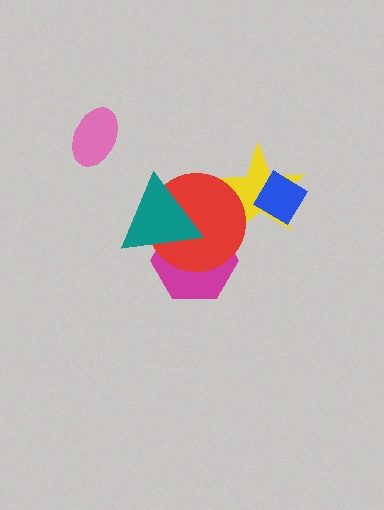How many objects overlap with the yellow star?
2 objects overlap with the yellow star.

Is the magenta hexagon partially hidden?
Yes, it is partially covered by another shape.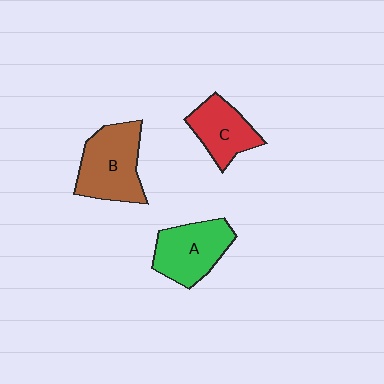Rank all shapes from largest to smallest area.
From largest to smallest: B (brown), A (green), C (red).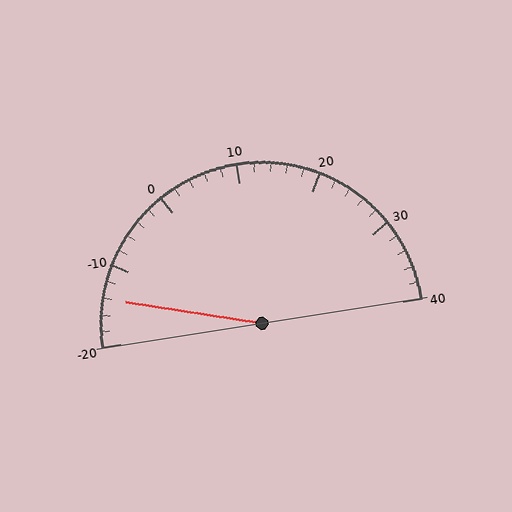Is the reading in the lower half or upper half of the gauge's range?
The reading is in the lower half of the range (-20 to 40).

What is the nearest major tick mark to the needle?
The nearest major tick mark is -10.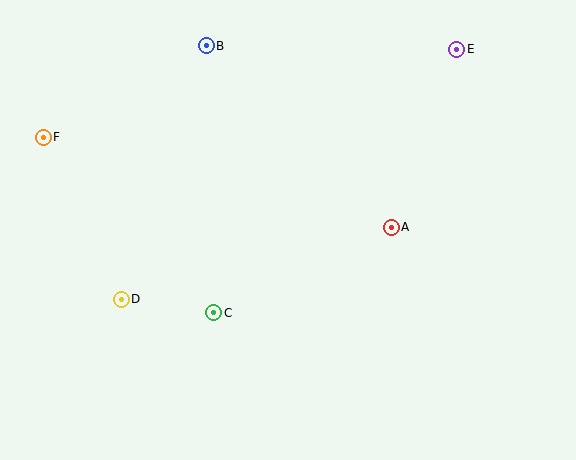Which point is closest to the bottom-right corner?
Point A is closest to the bottom-right corner.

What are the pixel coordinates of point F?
Point F is at (43, 137).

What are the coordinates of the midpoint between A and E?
The midpoint between A and E is at (424, 138).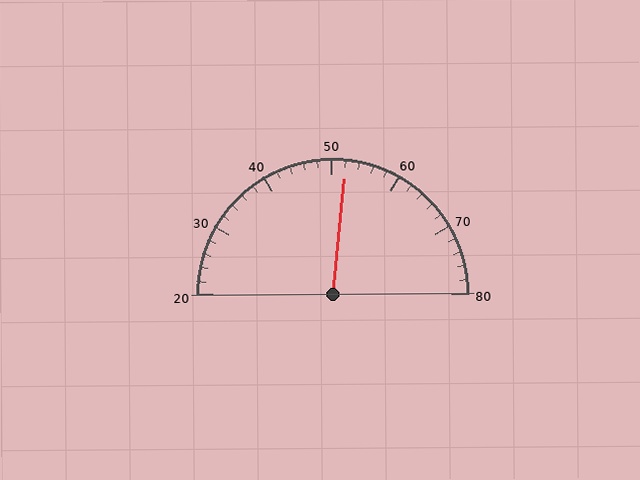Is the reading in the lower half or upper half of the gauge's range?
The reading is in the upper half of the range (20 to 80).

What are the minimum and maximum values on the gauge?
The gauge ranges from 20 to 80.